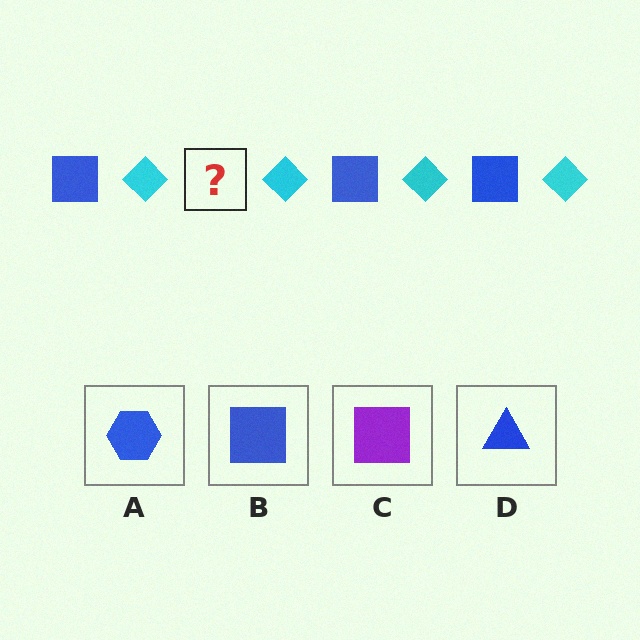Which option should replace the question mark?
Option B.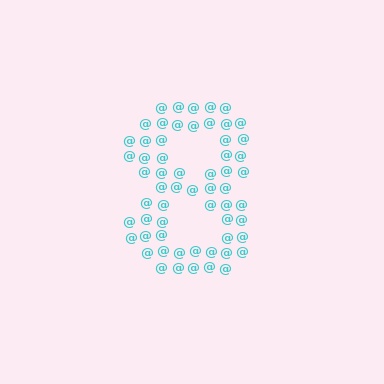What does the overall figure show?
The overall figure shows the digit 8.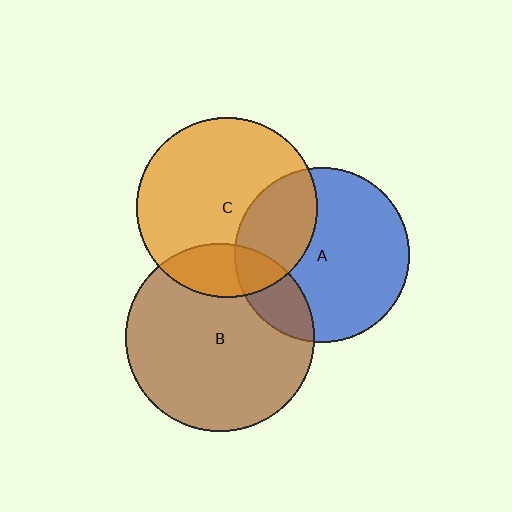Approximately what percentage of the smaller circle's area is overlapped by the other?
Approximately 30%.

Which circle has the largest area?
Circle B (brown).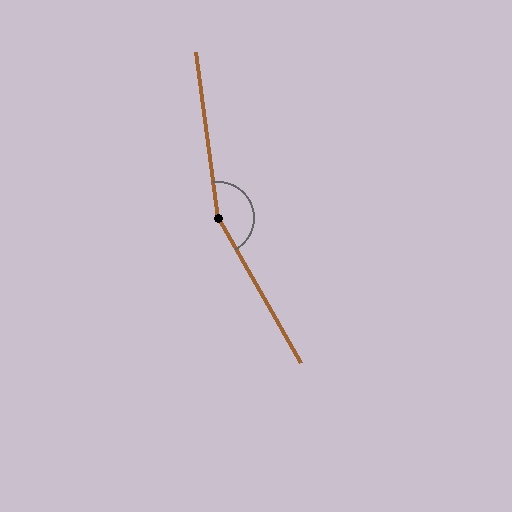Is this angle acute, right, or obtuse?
It is obtuse.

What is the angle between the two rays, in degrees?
Approximately 158 degrees.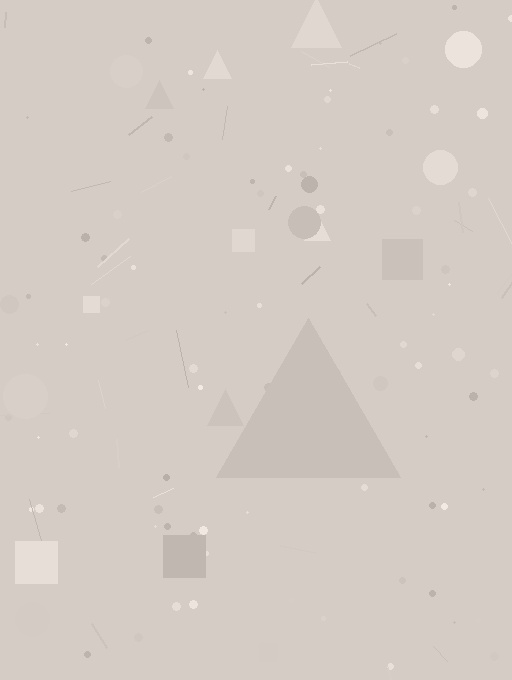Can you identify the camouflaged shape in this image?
The camouflaged shape is a triangle.